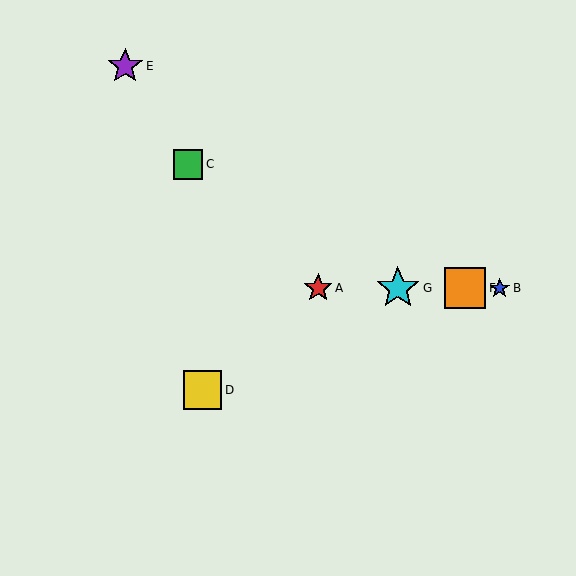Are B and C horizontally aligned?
No, B is at y≈288 and C is at y≈164.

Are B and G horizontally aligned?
Yes, both are at y≈288.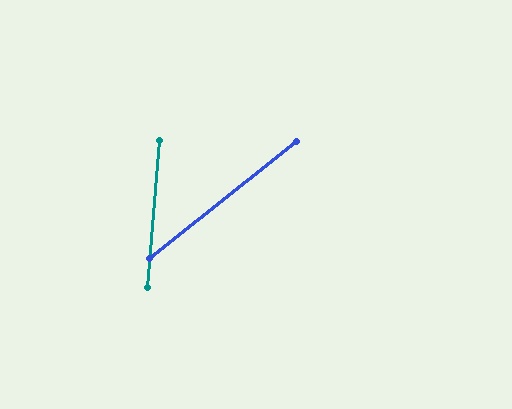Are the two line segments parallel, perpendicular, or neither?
Neither parallel nor perpendicular — they differ by about 47°.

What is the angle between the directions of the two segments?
Approximately 47 degrees.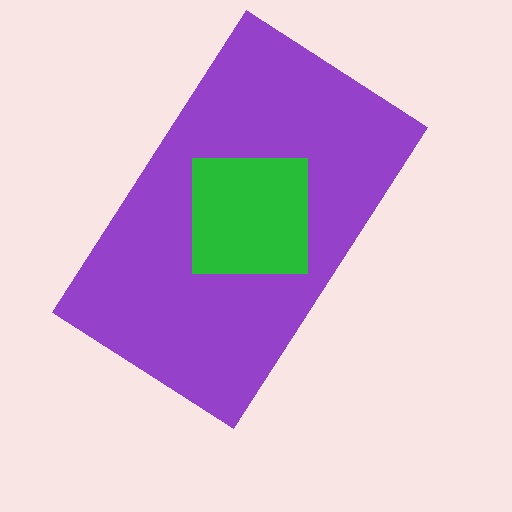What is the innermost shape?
The green square.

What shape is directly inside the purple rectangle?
The green square.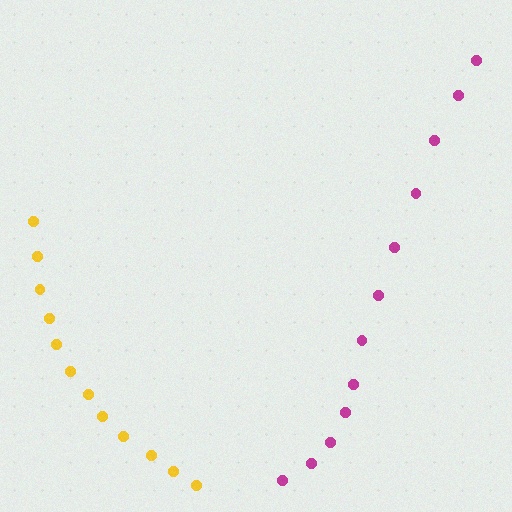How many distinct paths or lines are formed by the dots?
There are 2 distinct paths.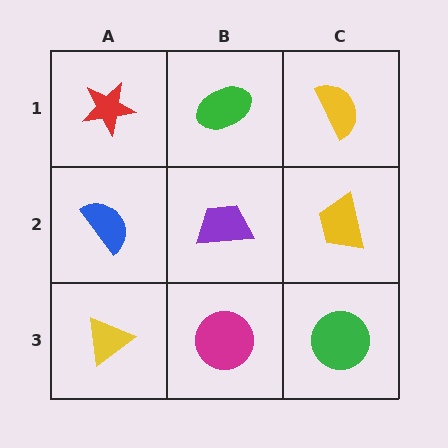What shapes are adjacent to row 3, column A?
A blue semicircle (row 2, column A), a magenta circle (row 3, column B).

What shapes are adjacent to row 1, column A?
A blue semicircle (row 2, column A), a green ellipse (row 1, column B).